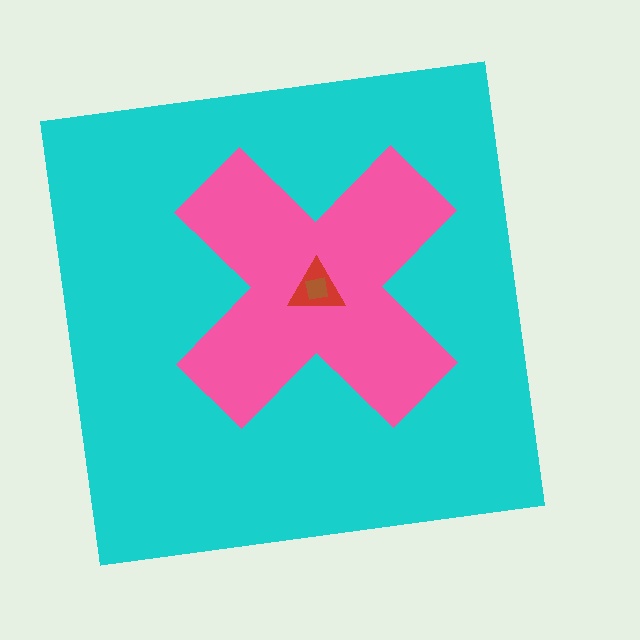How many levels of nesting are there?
4.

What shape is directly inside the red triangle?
The brown square.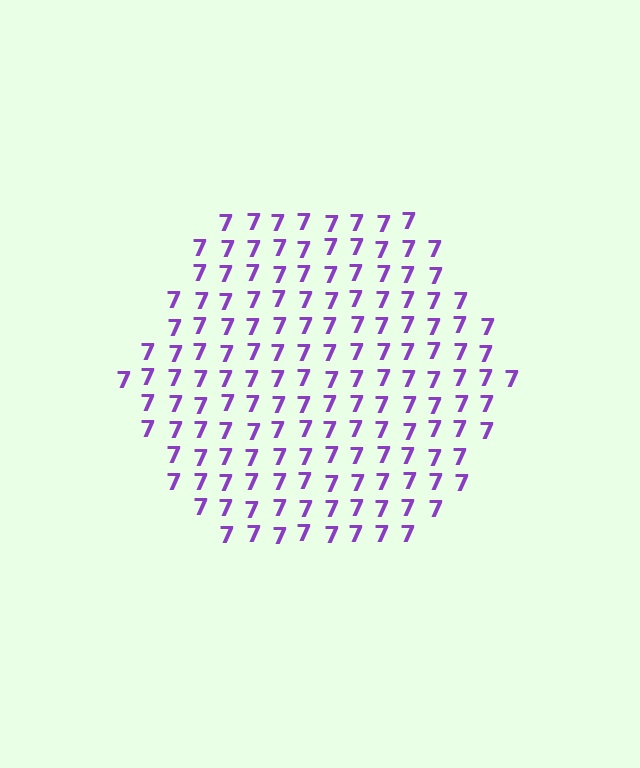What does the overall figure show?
The overall figure shows a hexagon.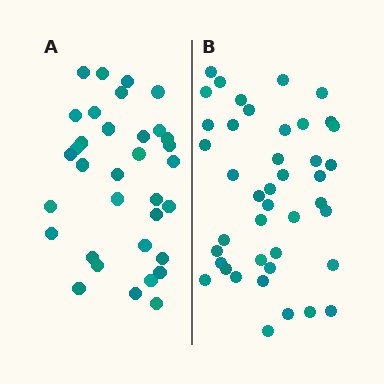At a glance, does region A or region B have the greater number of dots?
Region B (the right region) has more dots.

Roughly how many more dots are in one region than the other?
Region B has roughly 8 or so more dots than region A.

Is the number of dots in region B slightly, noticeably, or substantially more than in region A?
Region B has only slightly more — the two regions are fairly close. The ratio is roughly 1.2 to 1.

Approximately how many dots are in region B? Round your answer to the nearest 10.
About 40 dots. (The exact count is 42, which rounds to 40.)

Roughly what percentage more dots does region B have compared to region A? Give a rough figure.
About 25% more.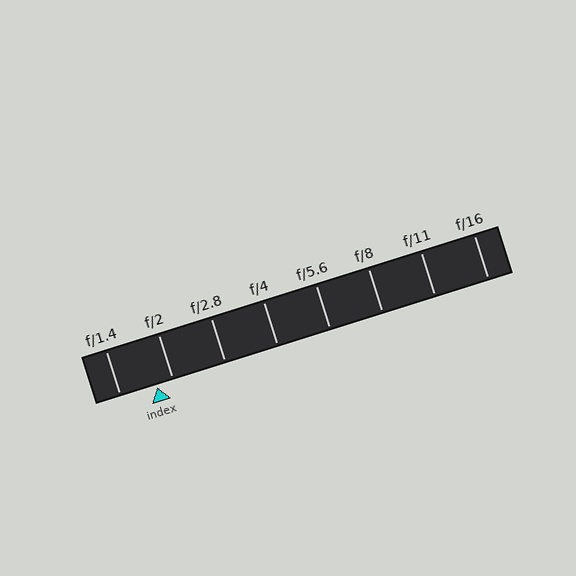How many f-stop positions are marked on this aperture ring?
There are 8 f-stop positions marked.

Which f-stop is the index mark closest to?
The index mark is closest to f/2.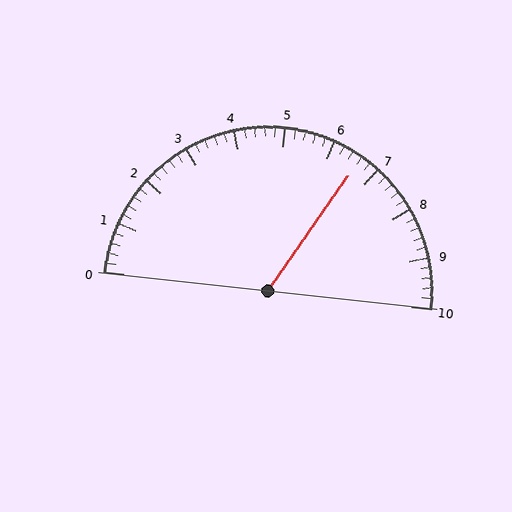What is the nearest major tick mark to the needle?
The nearest major tick mark is 7.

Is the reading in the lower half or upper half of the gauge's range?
The reading is in the upper half of the range (0 to 10).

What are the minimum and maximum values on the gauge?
The gauge ranges from 0 to 10.